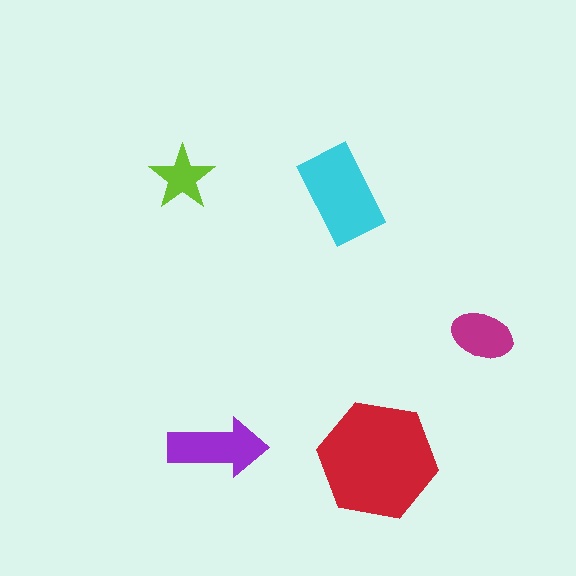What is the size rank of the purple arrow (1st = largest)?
3rd.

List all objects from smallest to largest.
The lime star, the magenta ellipse, the purple arrow, the cyan rectangle, the red hexagon.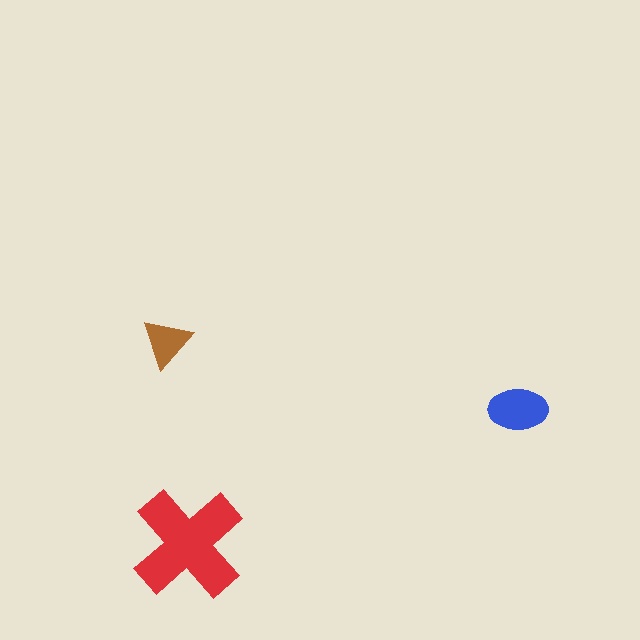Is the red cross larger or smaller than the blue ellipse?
Larger.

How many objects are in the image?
There are 3 objects in the image.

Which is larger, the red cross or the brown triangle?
The red cross.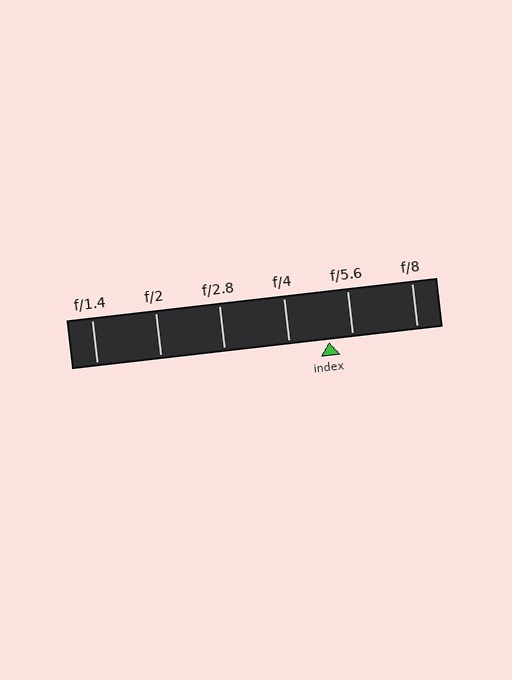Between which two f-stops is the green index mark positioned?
The index mark is between f/4 and f/5.6.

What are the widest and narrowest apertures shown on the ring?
The widest aperture shown is f/1.4 and the narrowest is f/8.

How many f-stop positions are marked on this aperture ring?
There are 6 f-stop positions marked.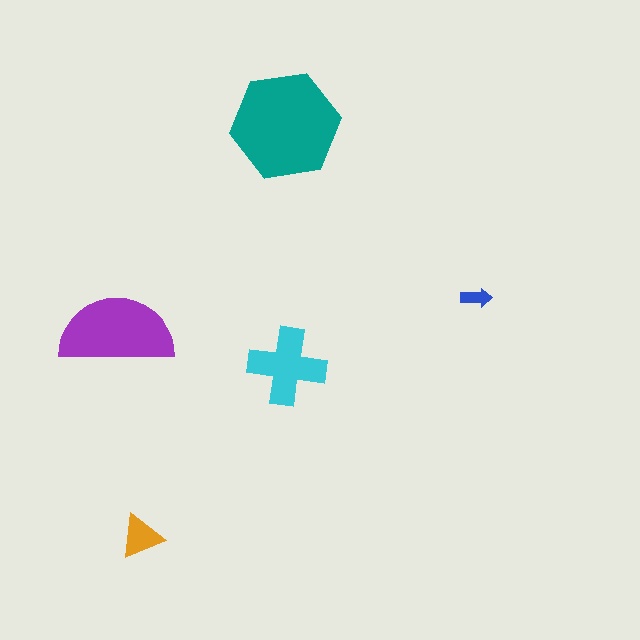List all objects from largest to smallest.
The teal hexagon, the purple semicircle, the cyan cross, the orange triangle, the blue arrow.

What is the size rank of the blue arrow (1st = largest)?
5th.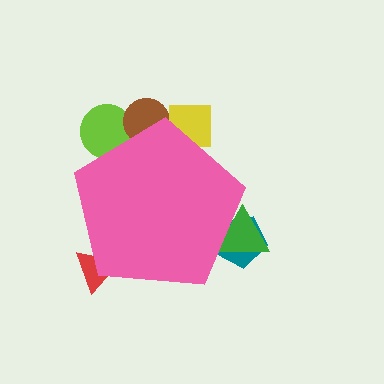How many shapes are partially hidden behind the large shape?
6 shapes are partially hidden.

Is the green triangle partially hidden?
Yes, the green triangle is partially hidden behind the pink pentagon.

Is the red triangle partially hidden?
Yes, the red triangle is partially hidden behind the pink pentagon.